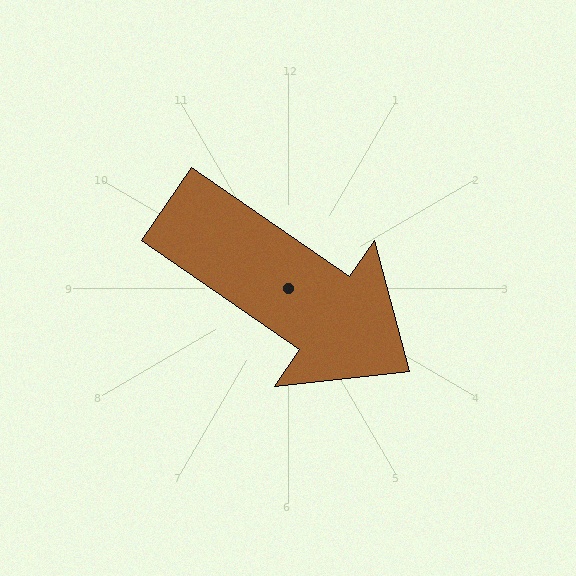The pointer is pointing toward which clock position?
Roughly 4 o'clock.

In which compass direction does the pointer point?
Southeast.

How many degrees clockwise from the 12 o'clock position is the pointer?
Approximately 125 degrees.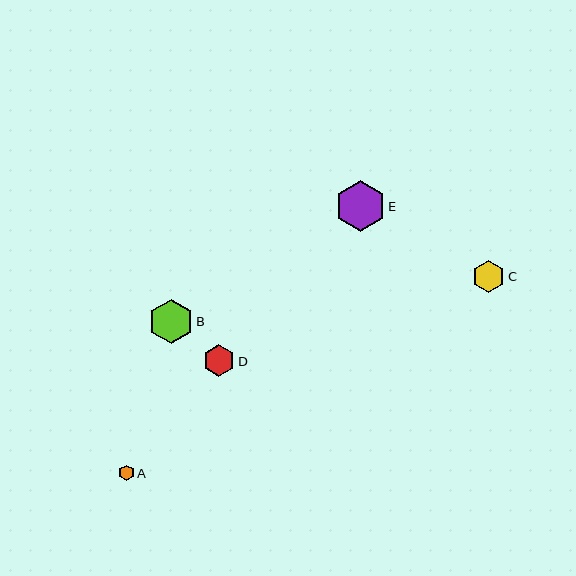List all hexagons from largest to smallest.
From largest to smallest: E, B, C, D, A.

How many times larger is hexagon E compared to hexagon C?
Hexagon E is approximately 1.6 times the size of hexagon C.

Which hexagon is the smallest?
Hexagon A is the smallest with a size of approximately 15 pixels.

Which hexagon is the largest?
Hexagon E is the largest with a size of approximately 50 pixels.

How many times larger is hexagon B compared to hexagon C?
Hexagon B is approximately 1.4 times the size of hexagon C.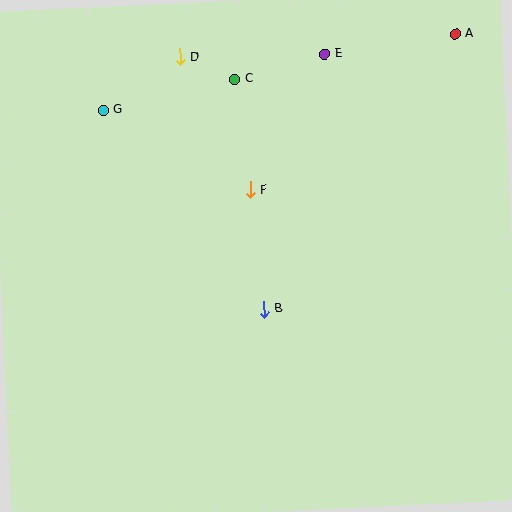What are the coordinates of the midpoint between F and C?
The midpoint between F and C is at (242, 134).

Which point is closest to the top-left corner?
Point G is closest to the top-left corner.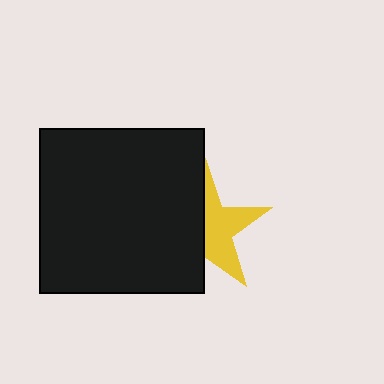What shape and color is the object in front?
The object in front is a black square.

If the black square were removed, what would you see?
You would see the complete yellow star.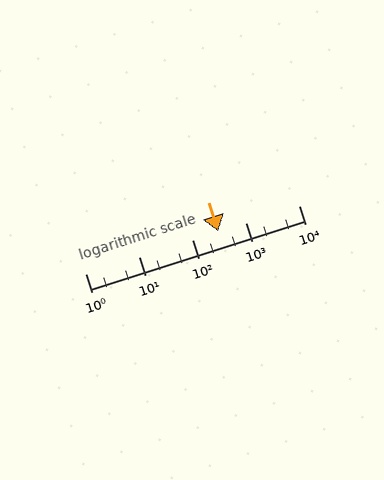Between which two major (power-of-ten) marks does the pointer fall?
The pointer is between 100 and 1000.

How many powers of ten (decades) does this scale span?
The scale spans 4 decades, from 1 to 10000.